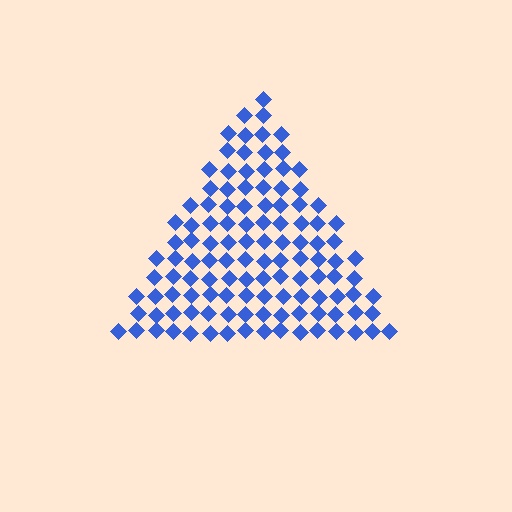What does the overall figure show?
The overall figure shows a triangle.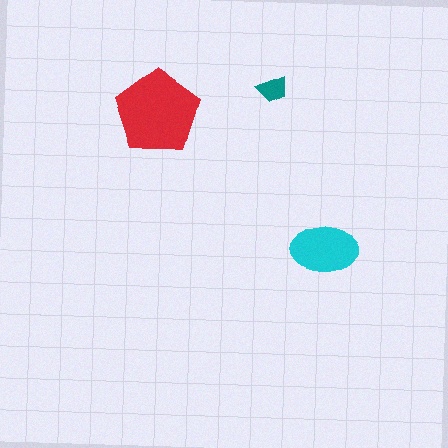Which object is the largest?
The red pentagon.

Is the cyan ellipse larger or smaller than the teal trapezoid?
Larger.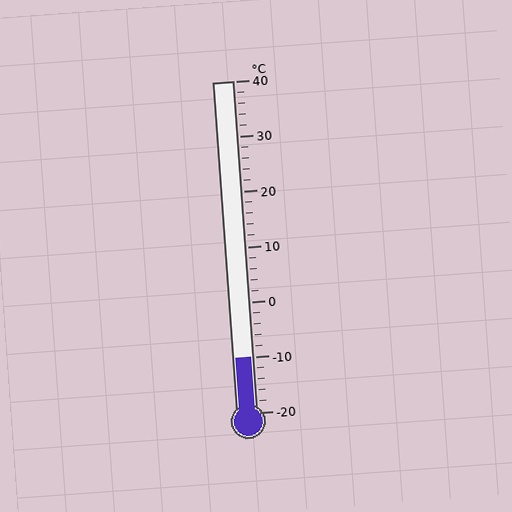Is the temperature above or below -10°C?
The temperature is at -10°C.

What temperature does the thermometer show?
The thermometer shows approximately -10°C.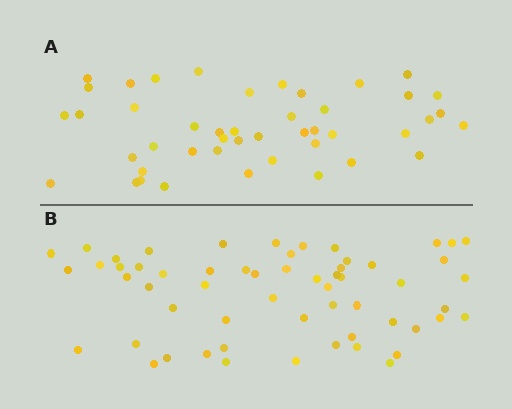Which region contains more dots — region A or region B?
Region B (the bottom region) has more dots.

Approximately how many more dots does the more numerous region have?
Region B has approximately 15 more dots than region A.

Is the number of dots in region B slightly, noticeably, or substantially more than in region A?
Region B has noticeably more, but not dramatically so. The ratio is roughly 1.3 to 1.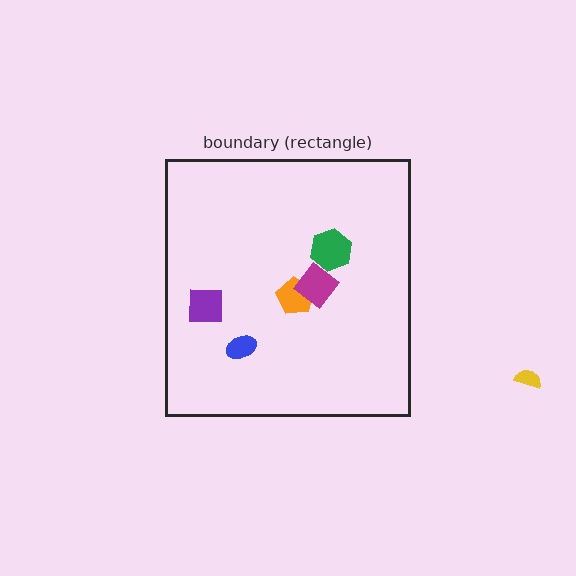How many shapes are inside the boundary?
5 inside, 1 outside.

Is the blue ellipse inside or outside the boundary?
Inside.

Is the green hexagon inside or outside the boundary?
Inside.